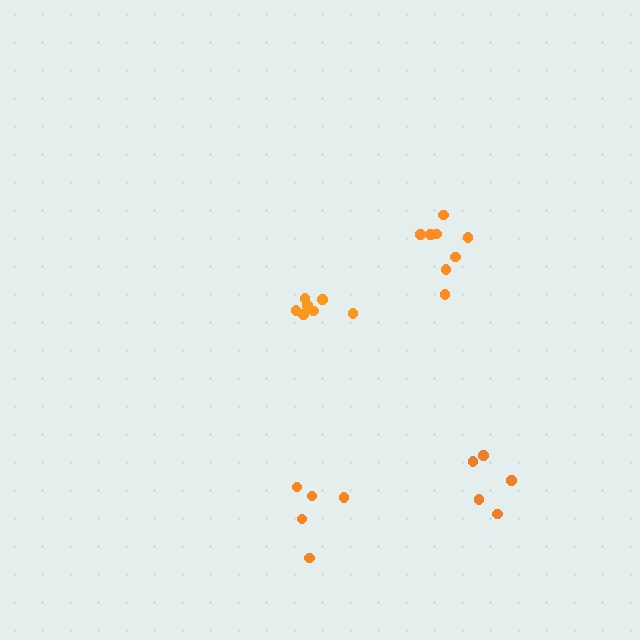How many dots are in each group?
Group 1: 8 dots, Group 2: 5 dots, Group 3: 5 dots, Group 4: 7 dots (25 total).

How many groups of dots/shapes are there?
There are 4 groups.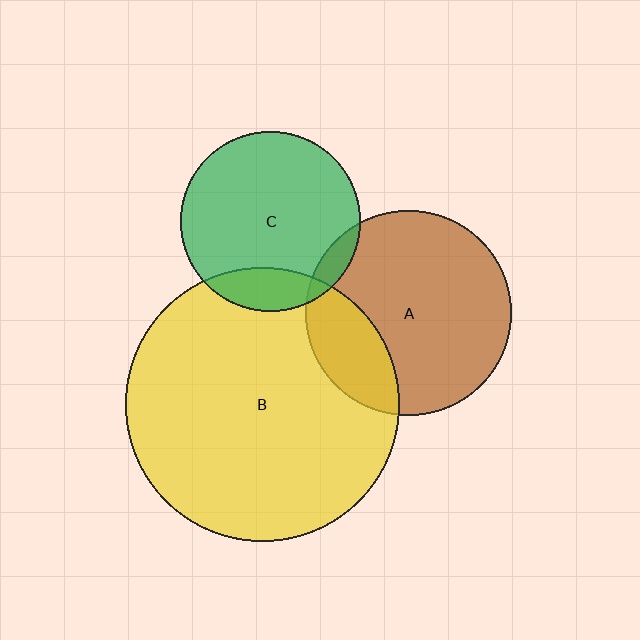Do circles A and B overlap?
Yes.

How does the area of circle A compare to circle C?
Approximately 1.3 times.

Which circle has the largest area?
Circle B (yellow).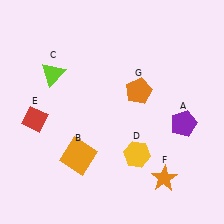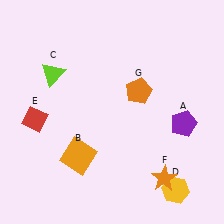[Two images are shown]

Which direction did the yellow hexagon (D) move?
The yellow hexagon (D) moved right.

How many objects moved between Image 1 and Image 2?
1 object moved between the two images.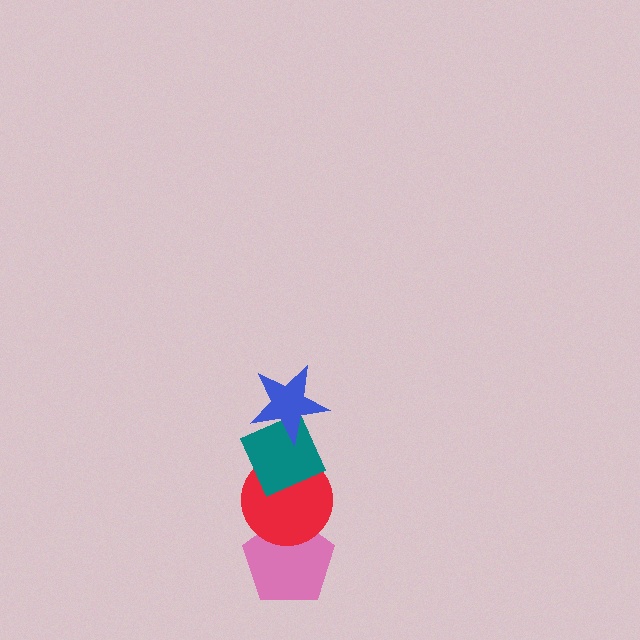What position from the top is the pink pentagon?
The pink pentagon is 4th from the top.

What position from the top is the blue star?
The blue star is 1st from the top.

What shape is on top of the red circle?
The teal diamond is on top of the red circle.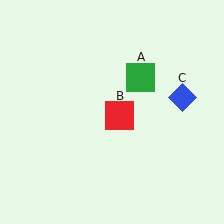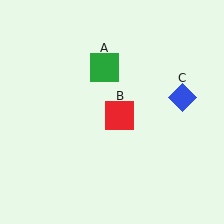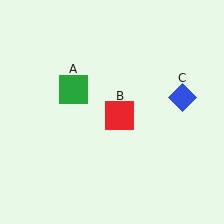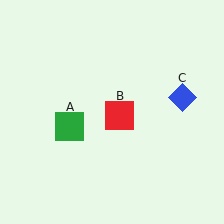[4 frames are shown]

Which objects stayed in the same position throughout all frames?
Red square (object B) and blue diamond (object C) remained stationary.